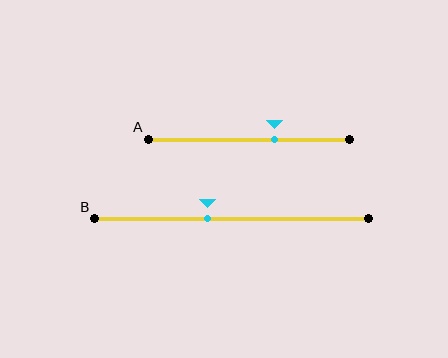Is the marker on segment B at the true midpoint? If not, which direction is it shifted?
No, the marker on segment B is shifted to the left by about 9% of the segment length.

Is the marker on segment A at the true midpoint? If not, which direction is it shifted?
No, the marker on segment A is shifted to the right by about 13% of the segment length.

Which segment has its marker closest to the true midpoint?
Segment B has its marker closest to the true midpoint.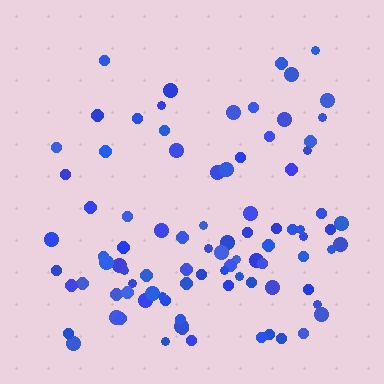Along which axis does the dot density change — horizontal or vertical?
Vertical.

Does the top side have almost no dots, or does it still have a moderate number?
Still a moderate number, just noticeably fewer than the bottom.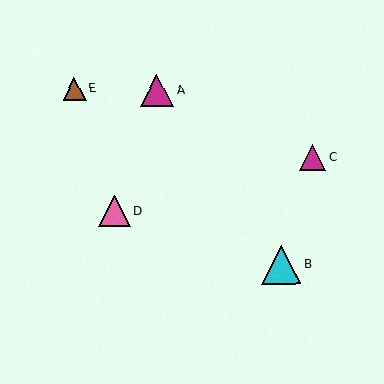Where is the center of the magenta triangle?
The center of the magenta triangle is at (157, 91).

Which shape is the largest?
The cyan triangle (labeled B) is the largest.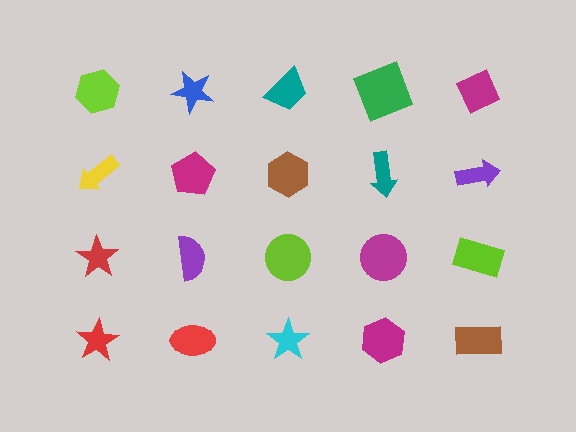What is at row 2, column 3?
A brown hexagon.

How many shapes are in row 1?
5 shapes.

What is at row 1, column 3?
A teal trapezoid.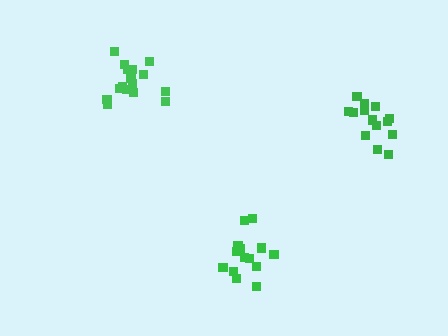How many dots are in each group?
Group 1: 17 dots, Group 2: 14 dots, Group 3: 14 dots (45 total).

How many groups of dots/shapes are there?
There are 3 groups.